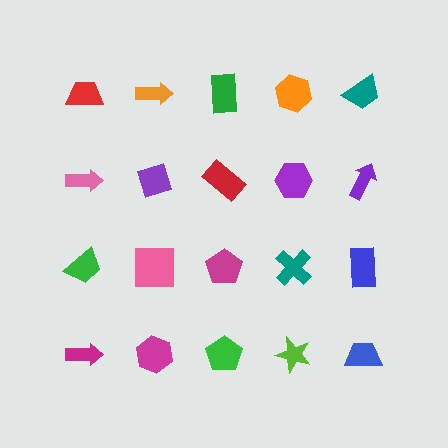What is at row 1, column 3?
A green rectangle.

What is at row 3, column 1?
A green trapezoid.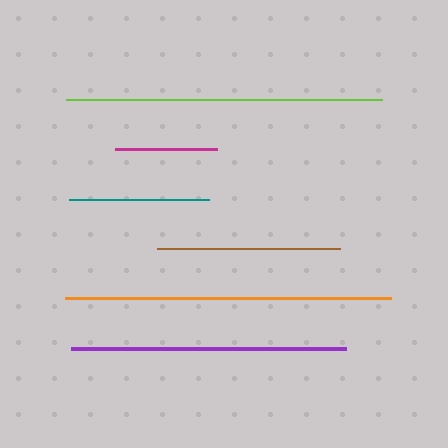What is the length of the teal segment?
The teal segment is approximately 140 pixels long.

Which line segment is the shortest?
The magenta line is the shortest at approximately 102 pixels.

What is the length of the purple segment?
The purple segment is approximately 275 pixels long.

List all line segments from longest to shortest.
From longest to shortest: orange, lime, purple, brown, teal, magenta.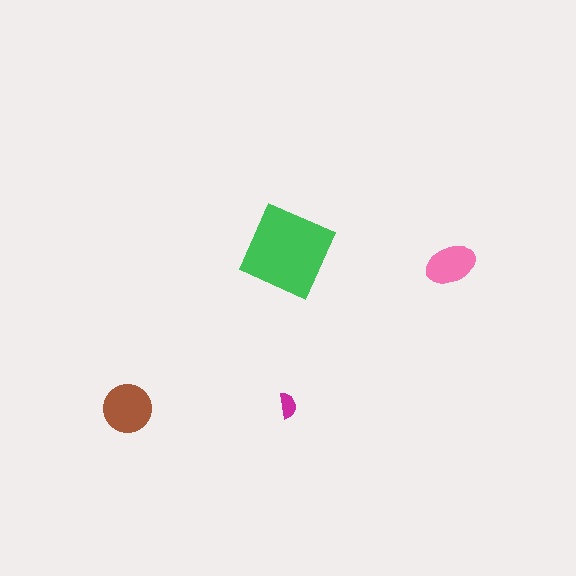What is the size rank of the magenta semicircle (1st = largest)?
4th.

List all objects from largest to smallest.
The green square, the brown circle, the pink ellipse, the magenta semicircle.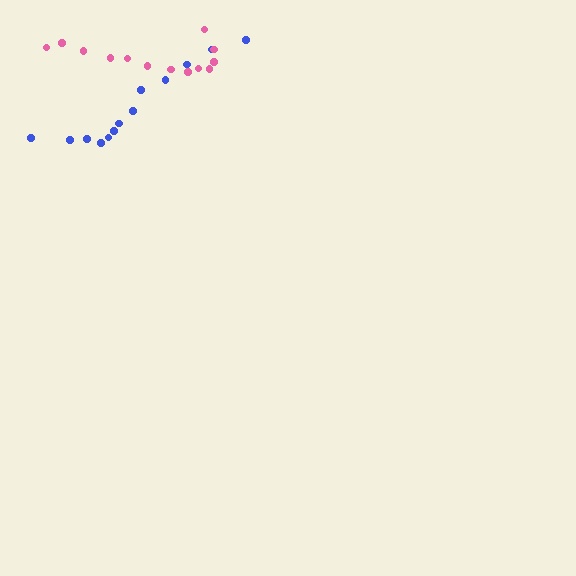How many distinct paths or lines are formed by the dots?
There are 2 distinct paths.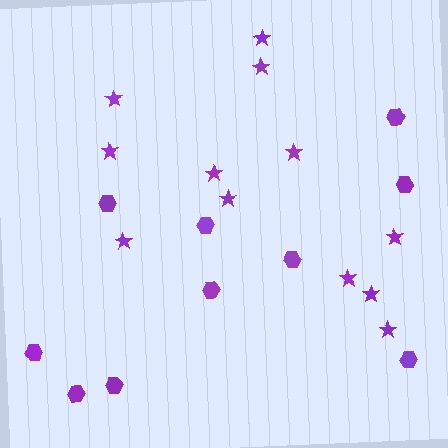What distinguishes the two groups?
There are 2 groups: one group of stars (12) and one group of hexagons (10).